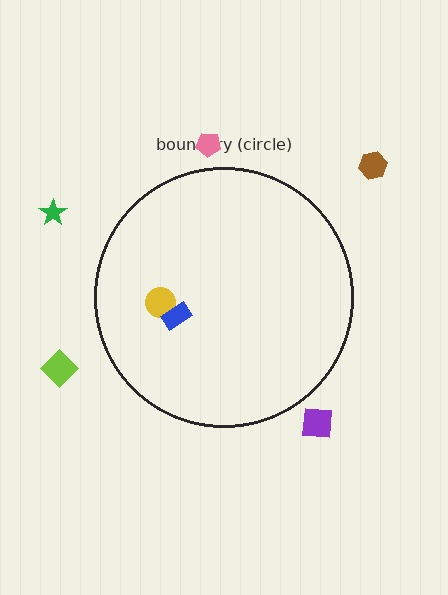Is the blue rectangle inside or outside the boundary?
Inside.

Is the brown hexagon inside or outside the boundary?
Outside.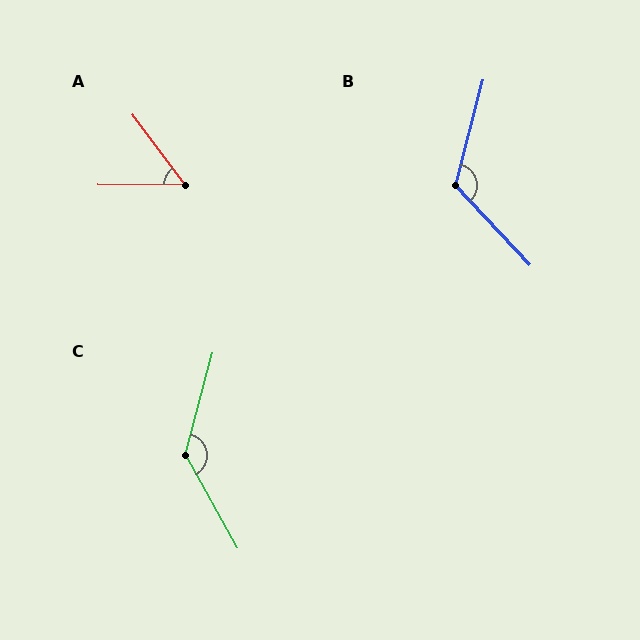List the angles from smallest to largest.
A (53°), B (123°), C (136°).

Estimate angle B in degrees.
Approximately 123 degrees.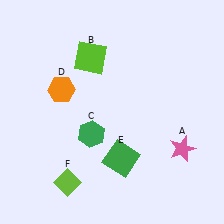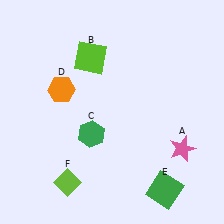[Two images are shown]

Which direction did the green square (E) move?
The green square (E) moved right.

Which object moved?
The green square (E) moved right.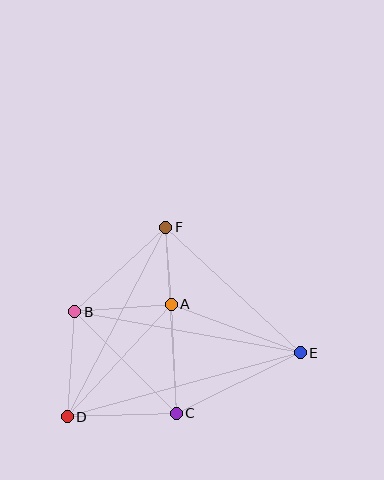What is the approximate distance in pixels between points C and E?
The distance between C and E is approximately 138 pixels.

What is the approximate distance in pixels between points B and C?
The distance between B and C is approximately 143 pixels.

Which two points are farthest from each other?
Points D and E are farthest from each other.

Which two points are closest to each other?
Points A and F are closest to each other.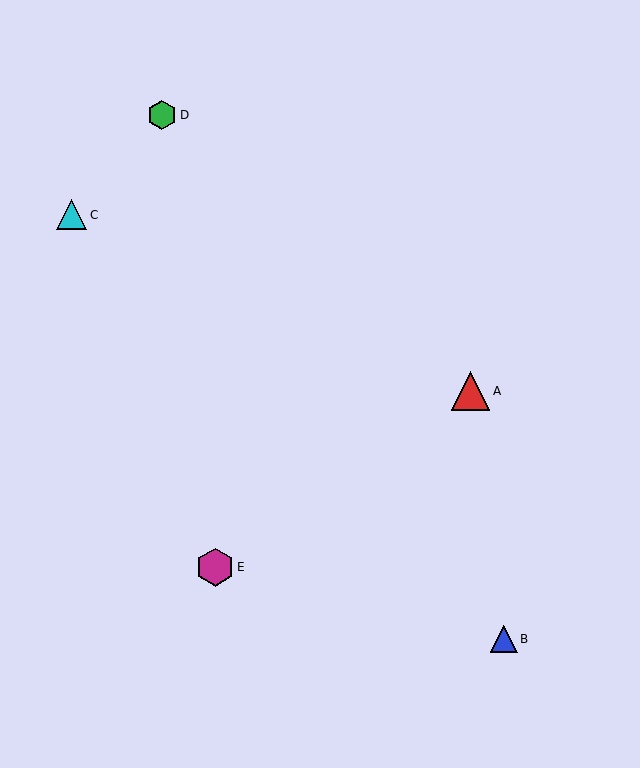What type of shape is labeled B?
Shape B is a blue triangle.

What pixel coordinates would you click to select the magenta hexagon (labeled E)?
Click at (215, 567) to select the magenta hexagon E.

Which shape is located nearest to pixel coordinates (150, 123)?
The green hexagon (labeled D) at (162, 115) is nearest to that location.